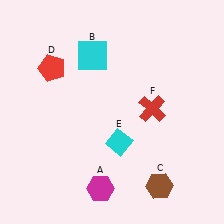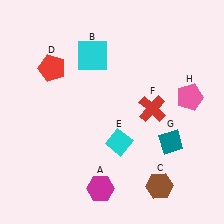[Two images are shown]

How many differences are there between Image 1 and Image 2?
There are 2 differences between the two images.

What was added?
A teal diamond (G), a pink pentagon (H) were added in Image 2.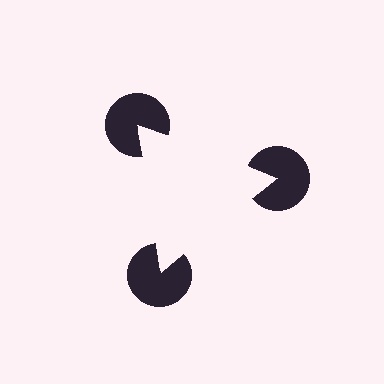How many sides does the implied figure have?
3 sides.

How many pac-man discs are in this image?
There are 3 — one at each vertex of the illusory triangle.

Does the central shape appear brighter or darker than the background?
It typically appears slightly brighter than the background, even though no actual brightness change is drawn.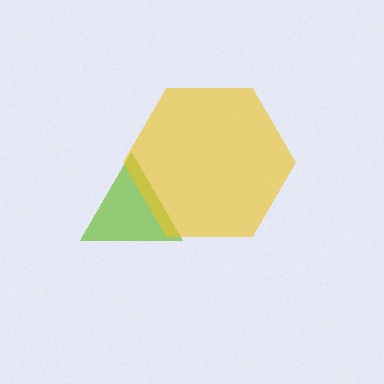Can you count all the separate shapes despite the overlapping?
Yes, there are 2 separate shapes.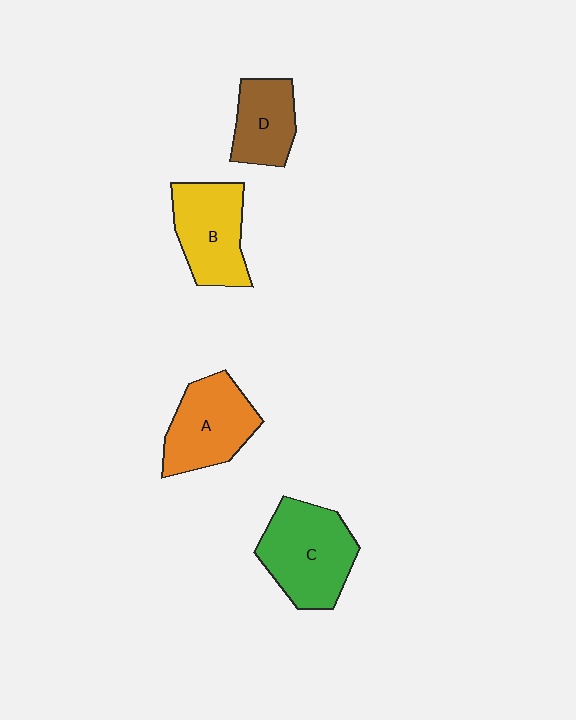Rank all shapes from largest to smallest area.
From largest to smallest: C (green), A (orange), B (yellow), D (brown).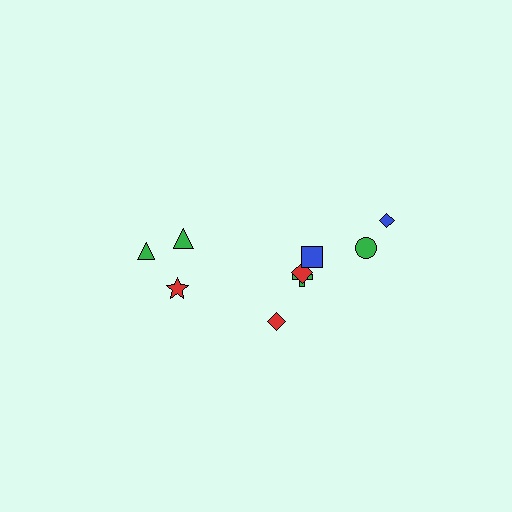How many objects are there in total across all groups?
There are 9 objects.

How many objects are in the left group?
There are 3 objects.